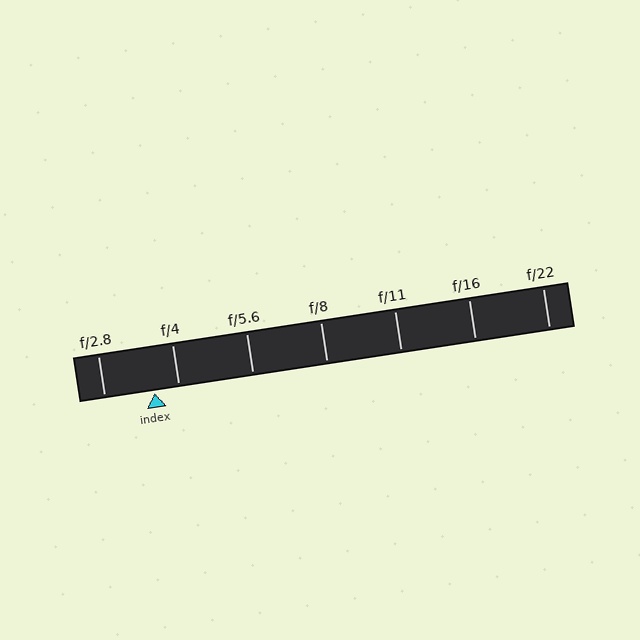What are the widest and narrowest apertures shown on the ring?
The widest aperture shown is f/2.8 and the narrowest is f/22.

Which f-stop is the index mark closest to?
The index mark is closest to f/4.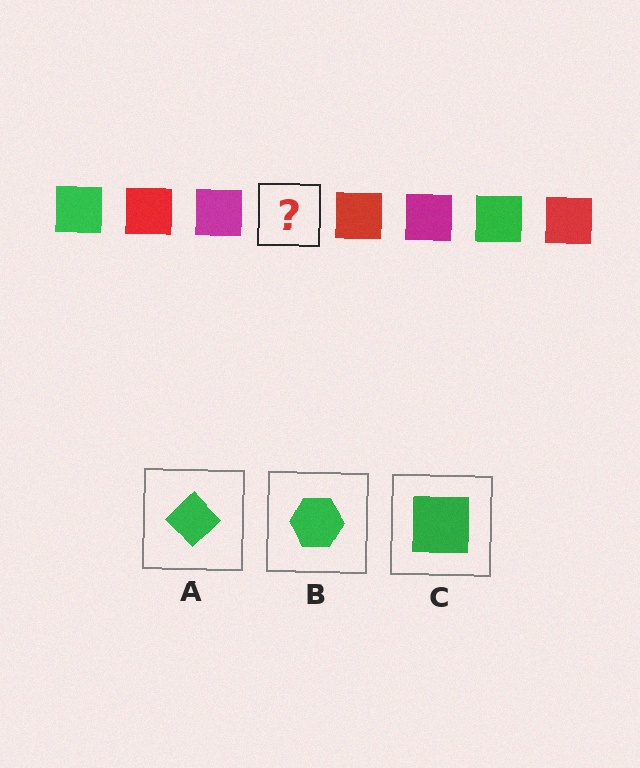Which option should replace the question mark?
Option C.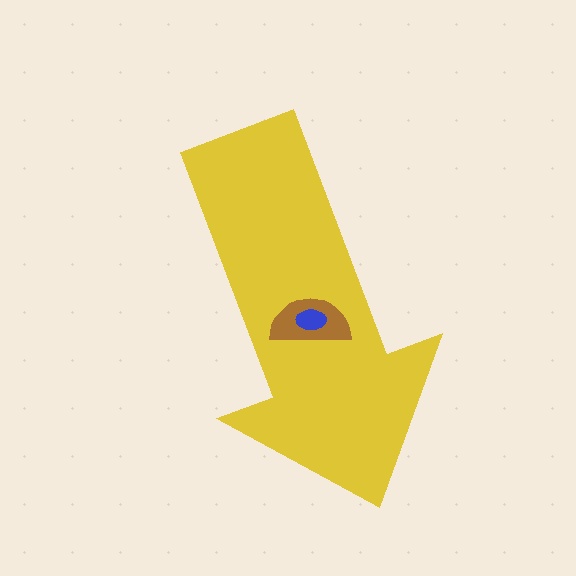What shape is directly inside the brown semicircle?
The blue ellipse.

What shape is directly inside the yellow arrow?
The brown semicircle.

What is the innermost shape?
The blue ellipse.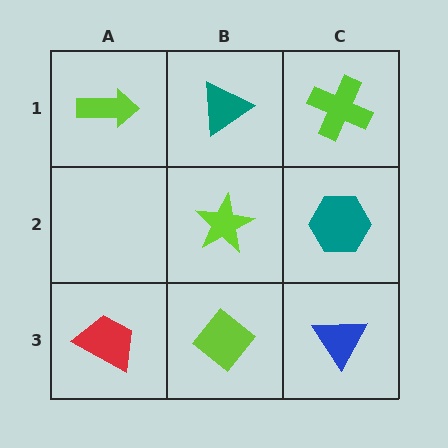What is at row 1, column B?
A teal triangle.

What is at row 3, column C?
A blue triangle.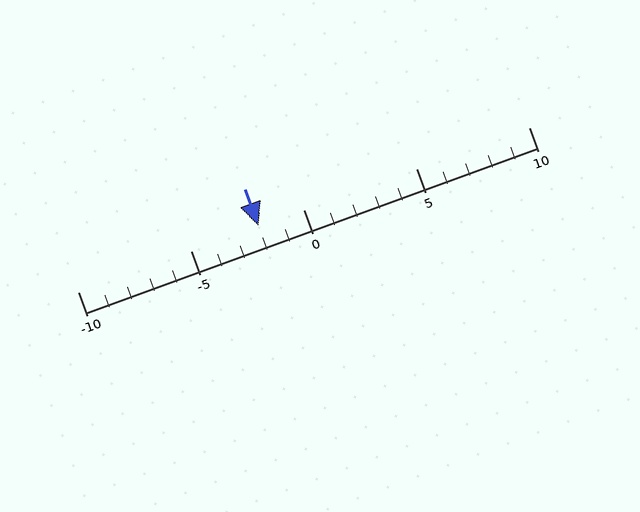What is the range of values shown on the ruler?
The ruler shows values from -10 to 10.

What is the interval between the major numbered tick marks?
The major tick marks are spaced 5 units apart.